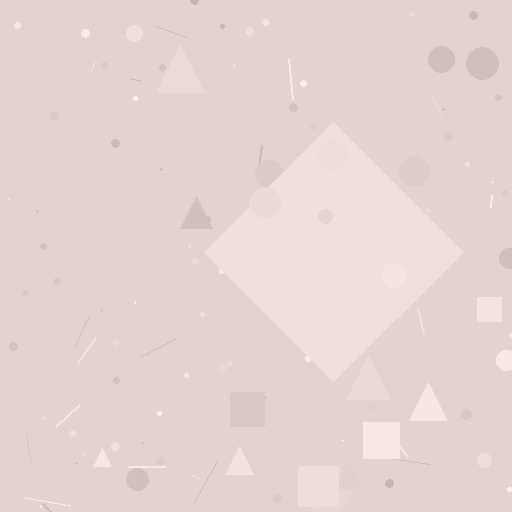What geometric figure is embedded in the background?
A diamond is embedded in the background.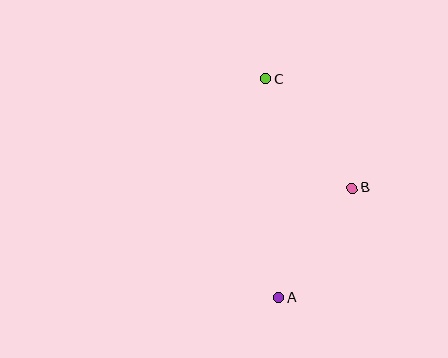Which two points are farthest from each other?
Points A and C are farthest from each other.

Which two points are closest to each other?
Points A and B are closest to each other.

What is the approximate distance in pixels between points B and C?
The distance between B and C is approximately 139 pixels.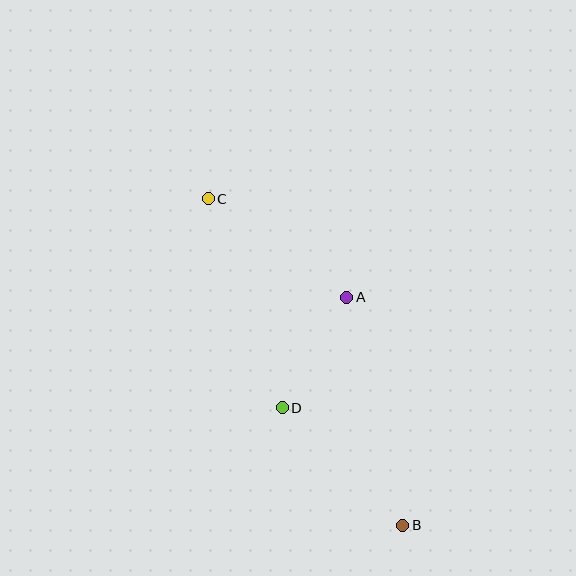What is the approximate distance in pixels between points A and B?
The distance between A and B is approximately 235 pixels.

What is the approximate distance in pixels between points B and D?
The distance between B and D is approximately 169 pixels.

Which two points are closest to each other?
Points A and D are closest to each other.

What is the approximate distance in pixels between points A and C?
The distance between A and C is approximately 170 pixels.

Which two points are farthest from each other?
Points B and C are farthest from each other.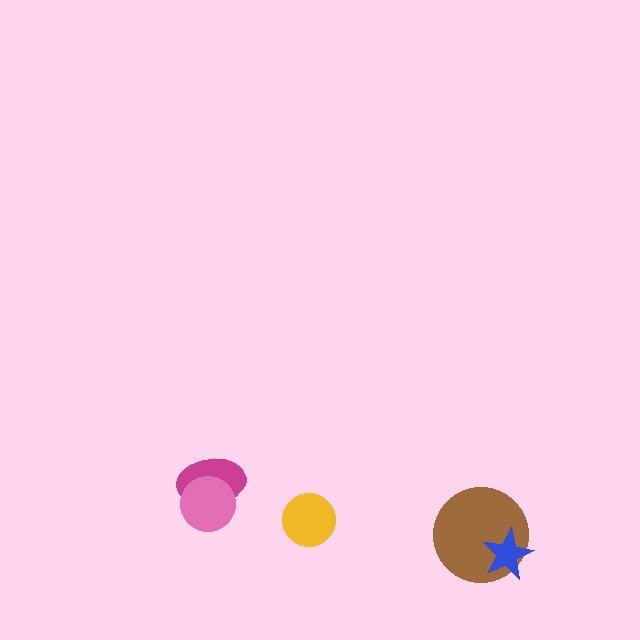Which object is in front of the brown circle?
The blue star is in front of the brown circle.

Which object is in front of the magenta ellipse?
The pink circle is in front of the magenta ellipse.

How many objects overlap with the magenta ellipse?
1 object overlaps with the magenta ellipse.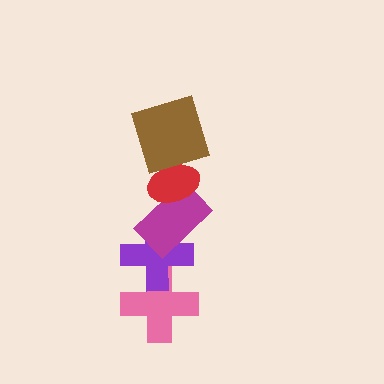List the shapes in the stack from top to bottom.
From top to bottom: the brown square, the red ellipse, the magenta rectangle, the purple cross, the pink cross.